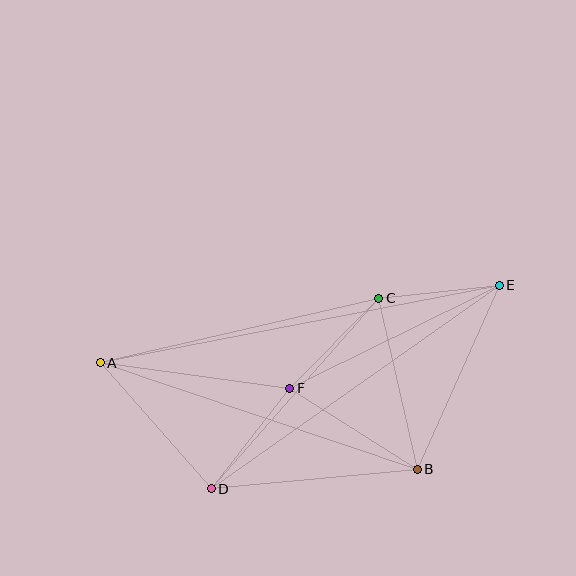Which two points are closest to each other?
Points C and E are closest to each other.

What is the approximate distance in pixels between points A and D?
The distance between A and D is approximately 168 pixels.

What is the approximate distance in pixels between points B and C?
The distance between B and C is approximately 175 pixels.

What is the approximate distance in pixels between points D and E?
The distance between D and E is approximately 353 pixels.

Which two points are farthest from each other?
Points A and E are farthest from each other.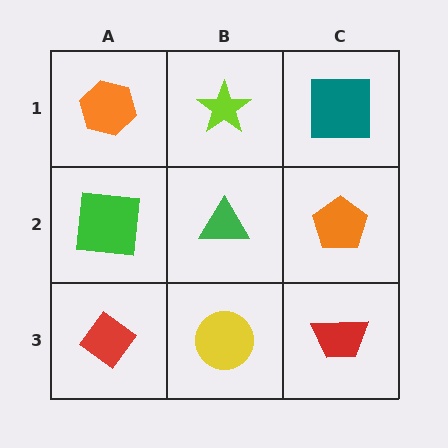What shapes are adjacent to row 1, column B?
A green triangle (row 2, column B), an orange hexagon (row 1, column A), a teal square (row 1, column C).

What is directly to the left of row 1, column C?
A lime star.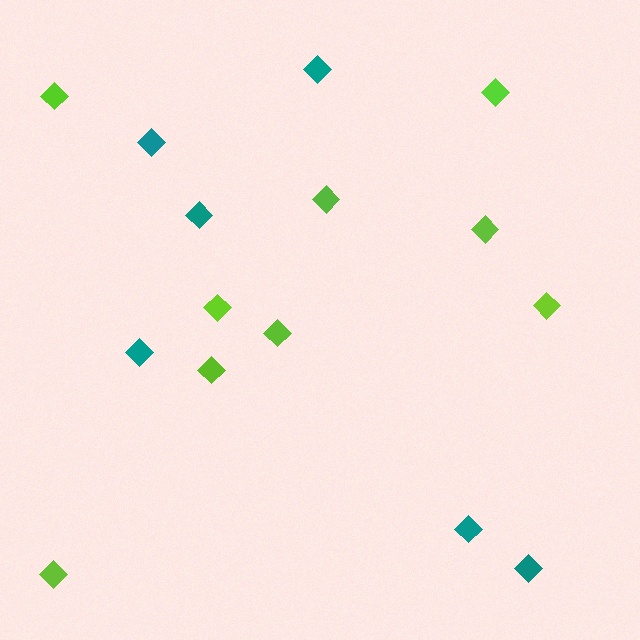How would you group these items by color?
There are 2 groups: one group of teal diamonds (6) and one group of lime diamonds (9).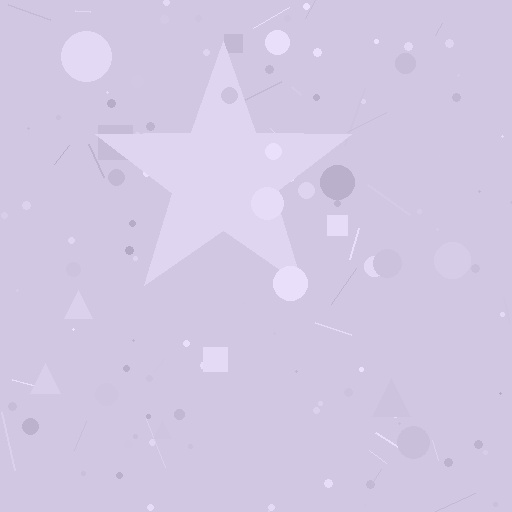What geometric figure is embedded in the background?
A star is embedded in the background.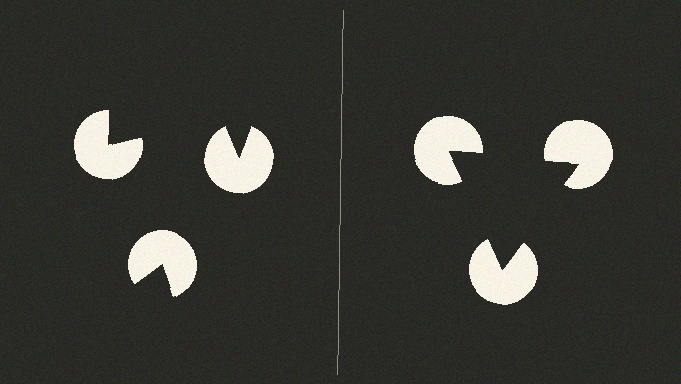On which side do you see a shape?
An illusory triangle appears on the right side. On the left side the wedge cuts are rotated, so no coherent shape forms.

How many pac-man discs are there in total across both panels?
6 — 3 on each side.